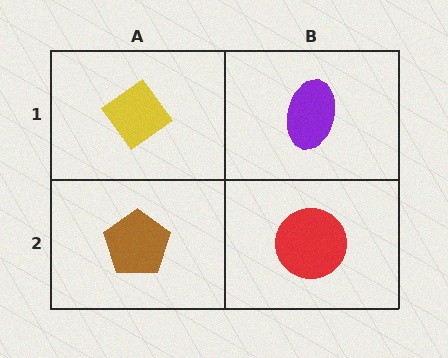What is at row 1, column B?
A purple ellipse.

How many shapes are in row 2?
2 shapes.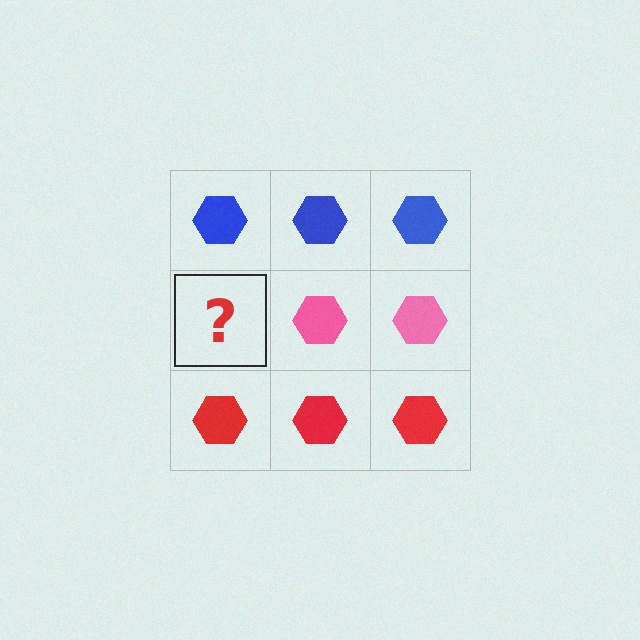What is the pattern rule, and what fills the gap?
The rule is that each row has a consistent color. The gap should be filled with a pink hexagon.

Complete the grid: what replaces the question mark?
The question mark should be replaced with a pink hexagon.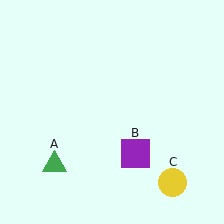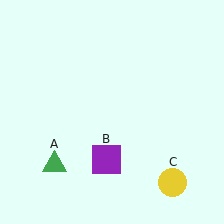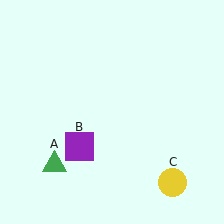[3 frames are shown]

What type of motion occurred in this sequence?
The purple square (object B) rotated clockwise around the center of the scene.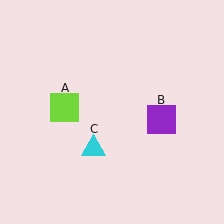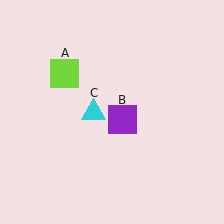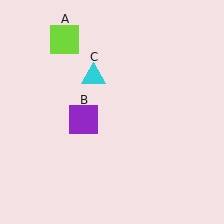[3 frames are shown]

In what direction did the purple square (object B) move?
The purple square (object B) moved left.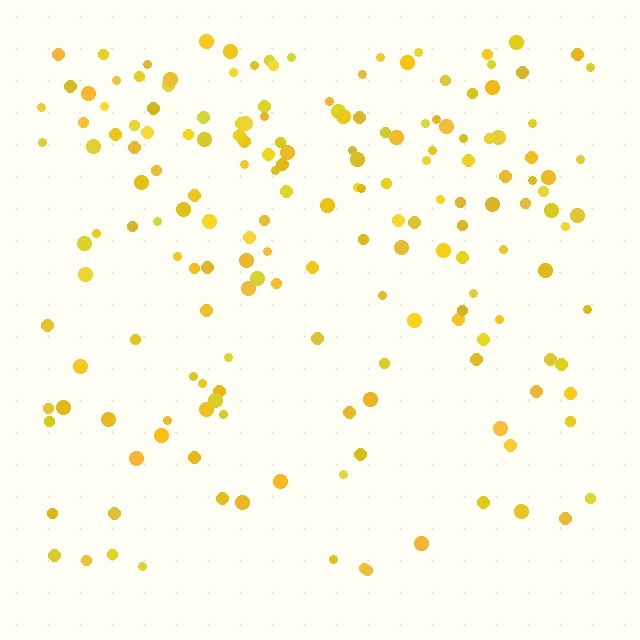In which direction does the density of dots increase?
From bottom to top, with the top side densest.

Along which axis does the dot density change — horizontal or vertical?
Vertical.